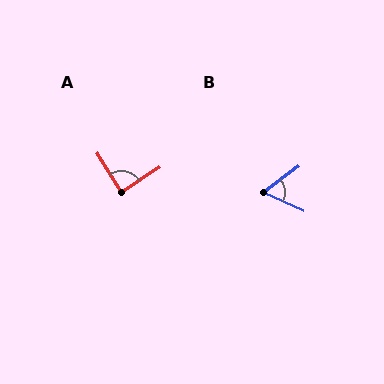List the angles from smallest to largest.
B (62°), A (89°).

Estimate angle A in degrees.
Approximately 89 degrees.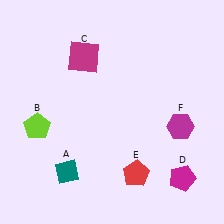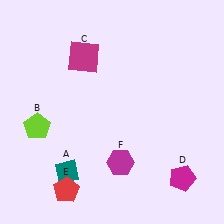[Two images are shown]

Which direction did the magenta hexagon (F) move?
The magenta hexagon (F) moved left.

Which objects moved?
The objects that moved are: the red pentagon (E), the magenta hexagon (F).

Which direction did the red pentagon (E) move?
The red pentagon (E) moved left.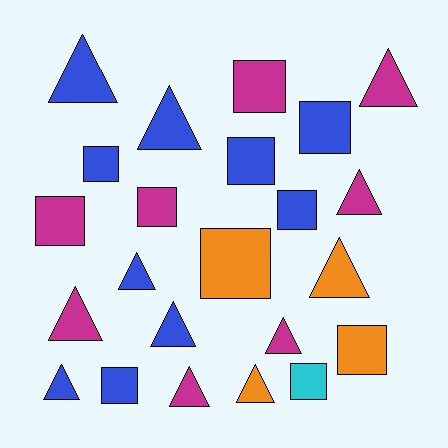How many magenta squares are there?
There are 3 magenta squares.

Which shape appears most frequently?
Triangle, with 12 objects.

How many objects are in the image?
There are 23 objects.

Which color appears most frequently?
Blue, with 10 objects.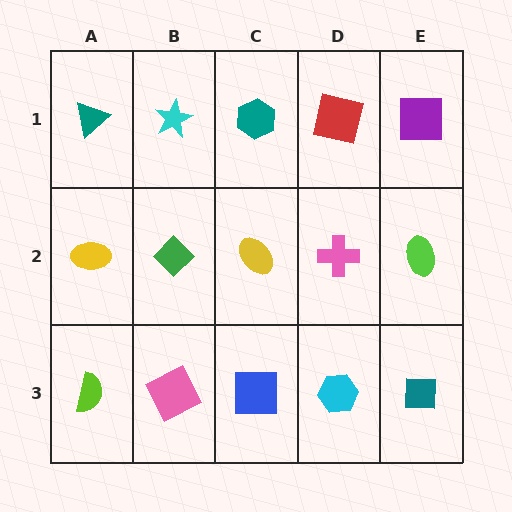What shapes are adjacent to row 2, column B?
A cyan star (row 1, column B), a pink square (row 3, column B), a yellow ellipse (row 2, column A), a yellow ellipse (row 2, column C).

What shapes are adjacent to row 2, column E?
A purple square (row 1, column E), a teal square (row 3, column E), a pink cross (row 2, column D).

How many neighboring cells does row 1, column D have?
3.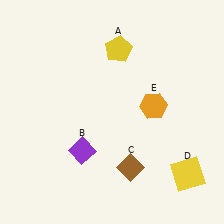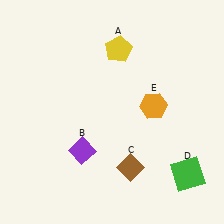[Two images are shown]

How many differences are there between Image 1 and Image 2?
There is 1 difference between the two images.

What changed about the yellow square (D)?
In Image 1, D is yellow. In Image 2, it changed to green.